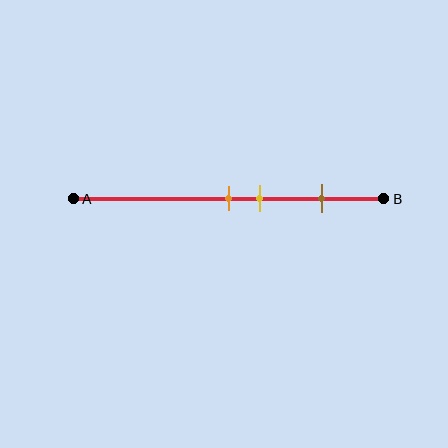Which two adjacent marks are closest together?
The orange and yellow marks are the closest adjacent pair.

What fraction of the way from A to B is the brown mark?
The brown mark is approximately 80% (0.8) of the way from A to B.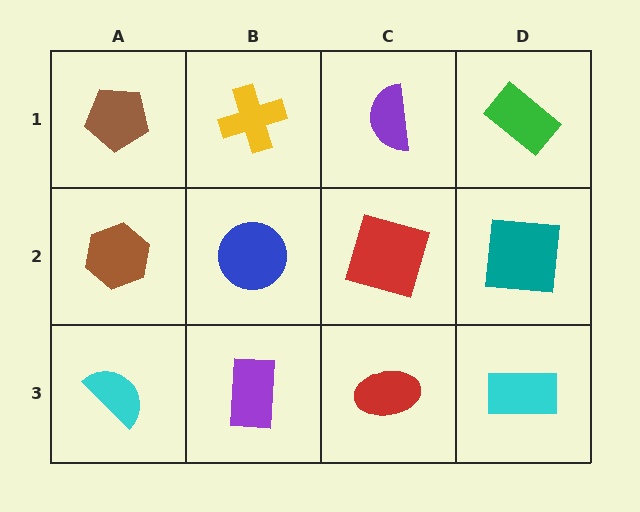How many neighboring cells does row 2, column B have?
4.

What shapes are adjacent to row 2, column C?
A purple semicircle (row 1, column C), a red ellipse (row 3, column C), a blue circle (row 2, column B), a teal square (row 2, column D).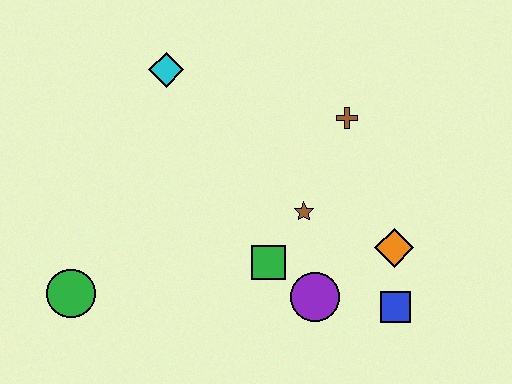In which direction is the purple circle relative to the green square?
The purple circle is to the right of the green square.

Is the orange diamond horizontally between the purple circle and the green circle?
No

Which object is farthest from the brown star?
The green circle is farthest from the brown star.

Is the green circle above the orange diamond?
No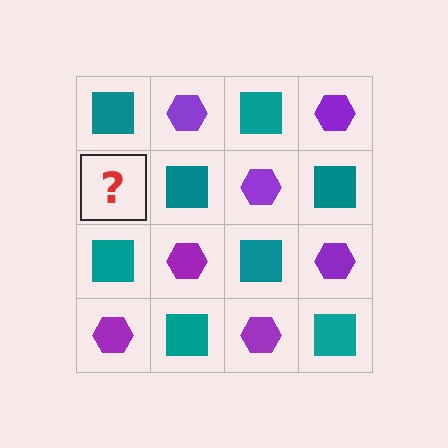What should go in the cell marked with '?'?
The missing cell should contain a purple hexagon.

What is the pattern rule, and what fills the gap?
The rule is that it alternates teal square and purple hexagon in a checkerboard pattern. The gap should be filled with a purple hexagon.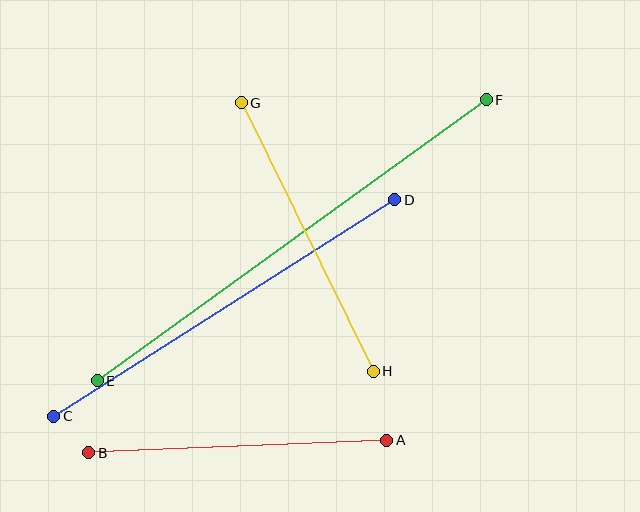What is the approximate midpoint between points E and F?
The midpoint is at approximately (292, 240) pixels.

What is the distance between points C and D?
The distance is approximately 404 pixels.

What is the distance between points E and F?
The distance is approximately 480 pixels.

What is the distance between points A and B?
The distance is approximately 298 pixels.